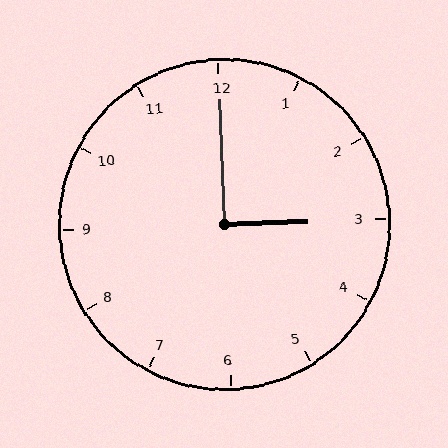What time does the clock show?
3:00.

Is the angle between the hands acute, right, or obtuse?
It is right.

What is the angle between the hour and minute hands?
Approximately 90 degrees.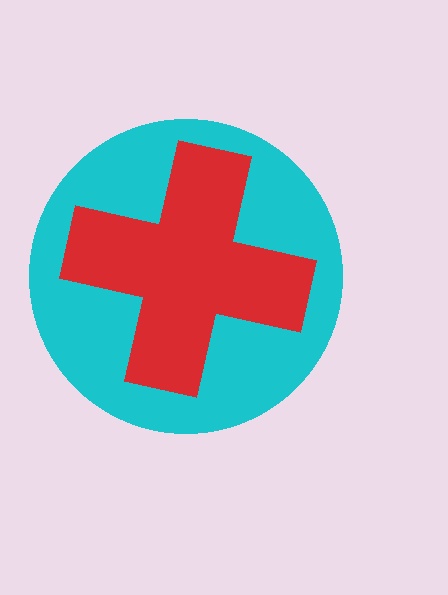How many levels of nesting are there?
2.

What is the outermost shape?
The cyan circle.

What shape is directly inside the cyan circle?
The red cross.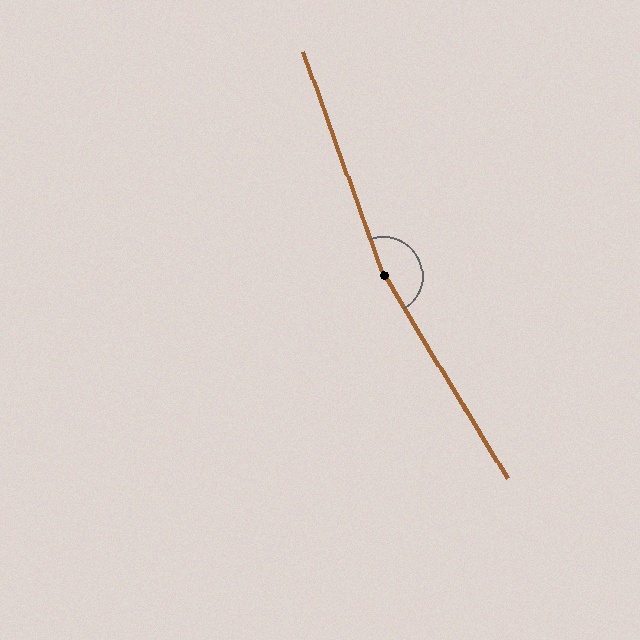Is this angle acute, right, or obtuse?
It is obtuse.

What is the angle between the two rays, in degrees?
Approximately 169 degrees.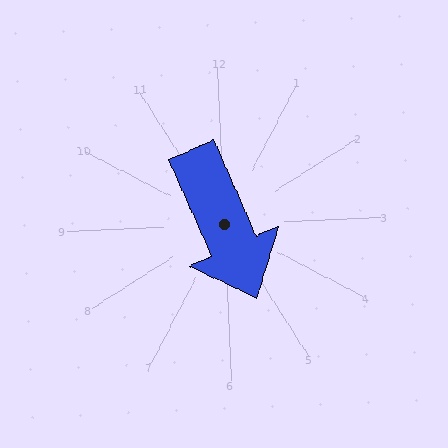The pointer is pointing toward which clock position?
Roughly 5 o'clock.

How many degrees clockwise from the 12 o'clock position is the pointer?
Approximately 159 degrees.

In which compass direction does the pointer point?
South.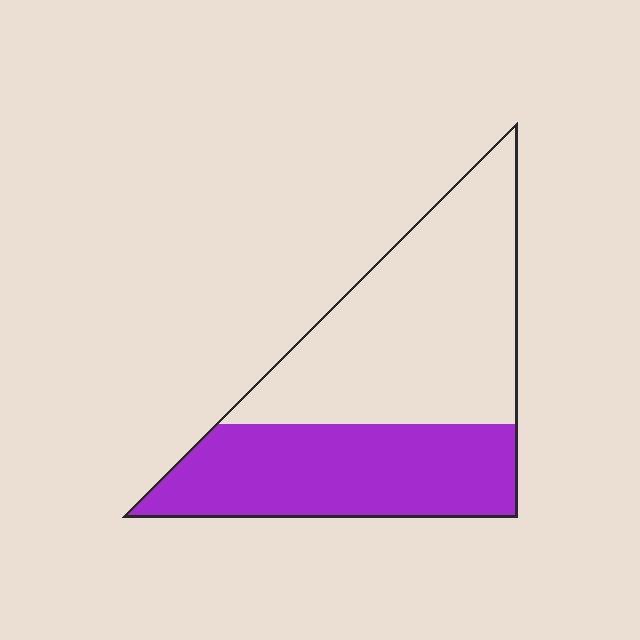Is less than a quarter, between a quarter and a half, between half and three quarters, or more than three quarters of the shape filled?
Between a quarter and a half.